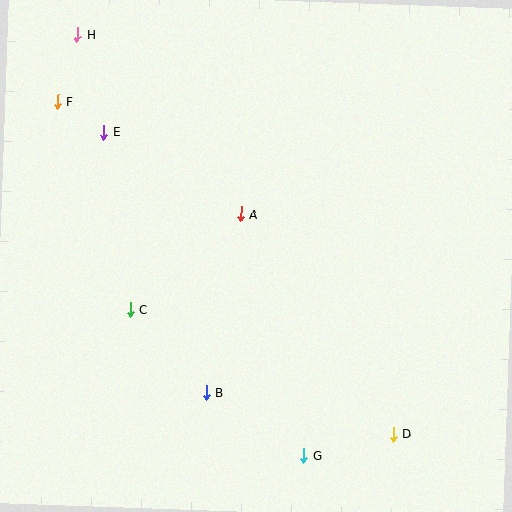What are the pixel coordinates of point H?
Point H is at (78, 34).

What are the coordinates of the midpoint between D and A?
The midpoint between D and A is at (317, 324).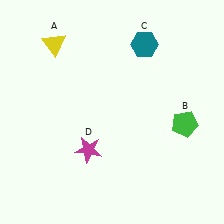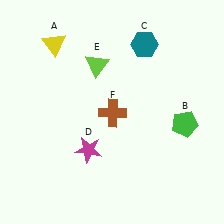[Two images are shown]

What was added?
A lime triangle (E), a brown cross (F) were added in Image 2.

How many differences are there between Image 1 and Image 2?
There are 2 differences between the two images.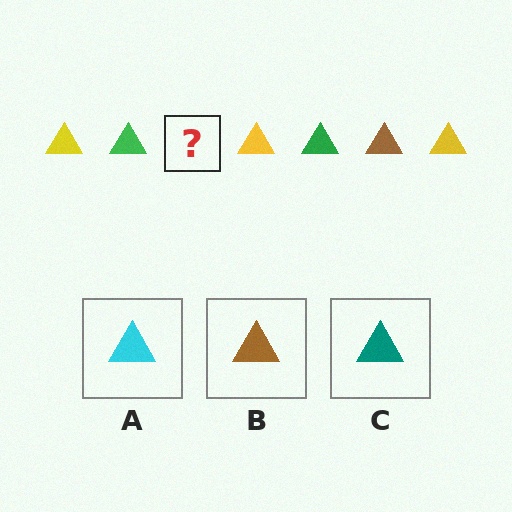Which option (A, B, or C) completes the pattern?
B.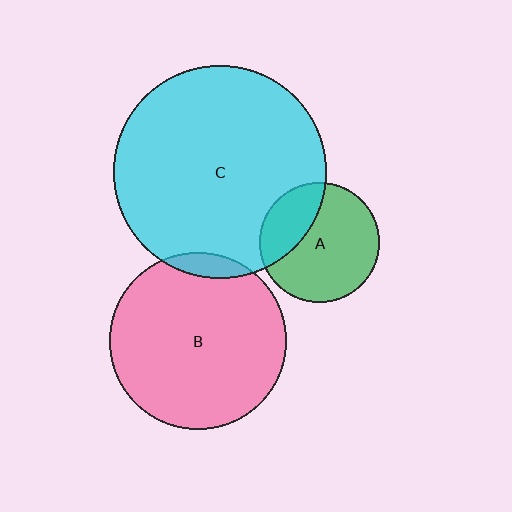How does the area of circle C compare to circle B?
Approximately 1.4 times.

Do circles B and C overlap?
Yes.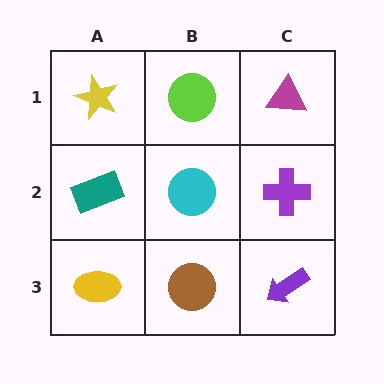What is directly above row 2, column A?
A yellow star.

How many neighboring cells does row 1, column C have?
2.